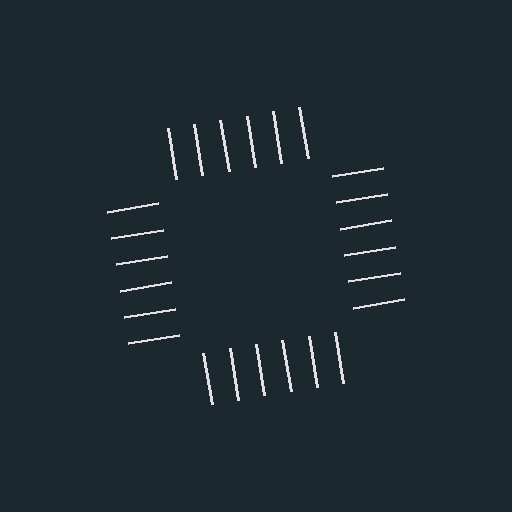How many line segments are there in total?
24 — 6 along each of the 4 edges.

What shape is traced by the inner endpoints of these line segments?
An illusory square — the line segments terminate on its edges but no continuous stroke is drawn.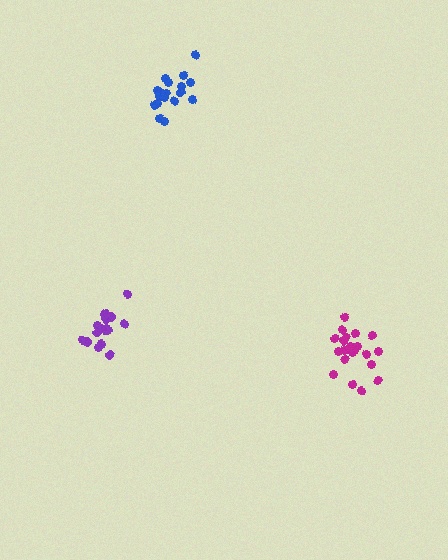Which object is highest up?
The blue cluster is topmost.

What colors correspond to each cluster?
The clusters are colored: blue, purple, magenta.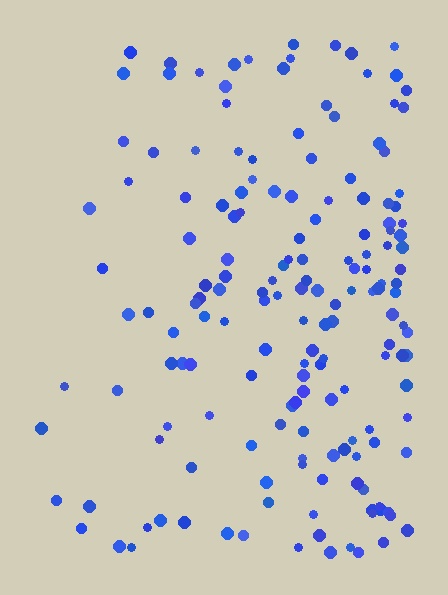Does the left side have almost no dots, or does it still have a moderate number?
Still a moderate number, just noticeably fewer than the right.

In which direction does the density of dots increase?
From left to right, with the right side densest.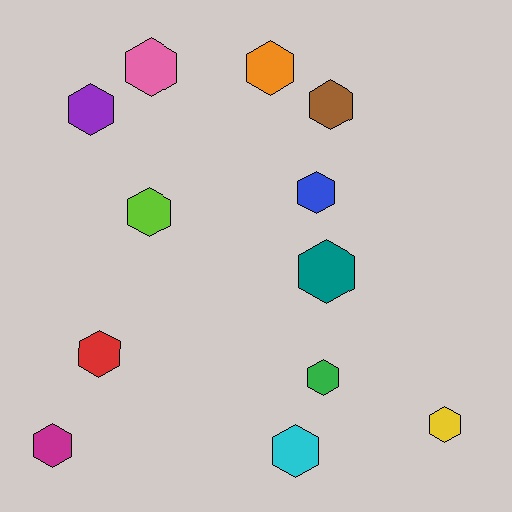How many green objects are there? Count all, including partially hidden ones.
There is 1 green object.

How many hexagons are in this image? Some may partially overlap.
There are 12 hexagons.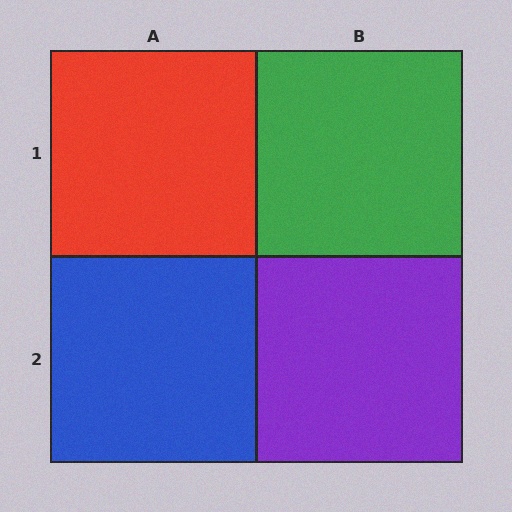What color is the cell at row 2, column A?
Blue.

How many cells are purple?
1 cell is purple.